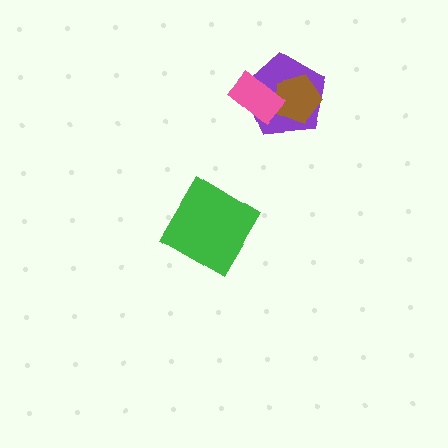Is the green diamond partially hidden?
No, no other shape covers it.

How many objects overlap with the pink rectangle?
2 objects overlap with the pink rectangle.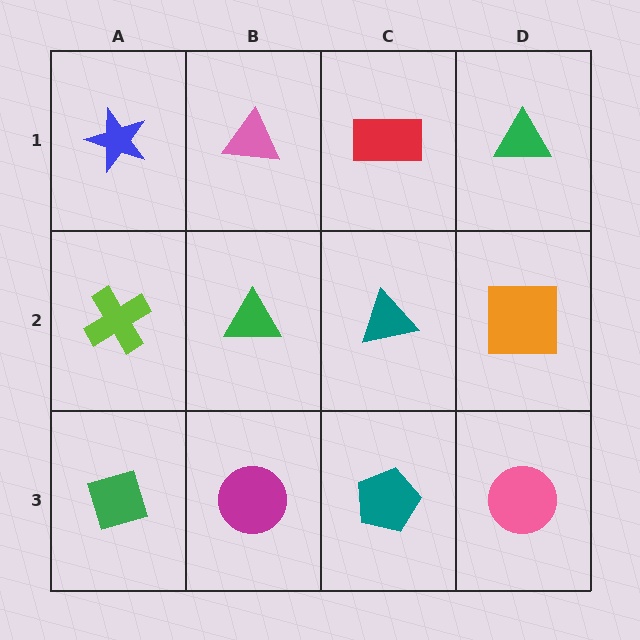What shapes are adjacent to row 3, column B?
A green triangle (row 2, column B), a green diamond (row 3, column A), a teal pentagon (row 3, column C).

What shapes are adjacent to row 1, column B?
A green triangle (row 2, column B), a blue star (row 1, column A), a red rectangle (row 1, column C).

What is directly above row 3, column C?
A teal triangle.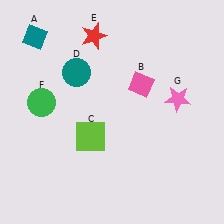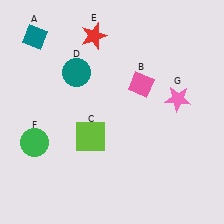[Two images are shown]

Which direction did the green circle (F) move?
The green circle (F) moved down.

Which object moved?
The green circle (F) moved down.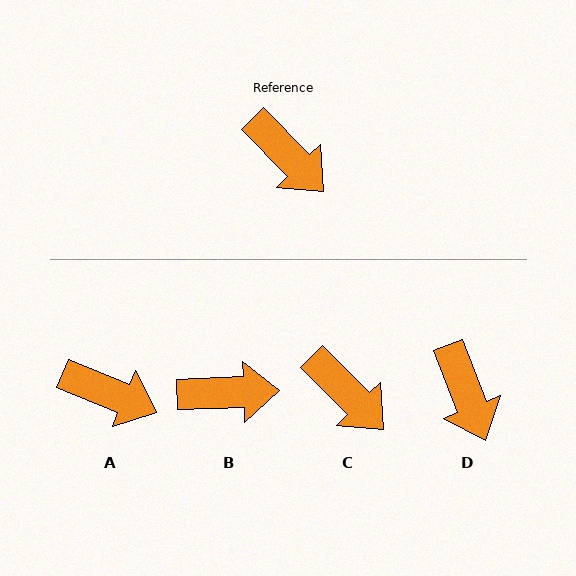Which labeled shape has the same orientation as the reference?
C.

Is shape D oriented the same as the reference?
No, it is off by about 23 degrees.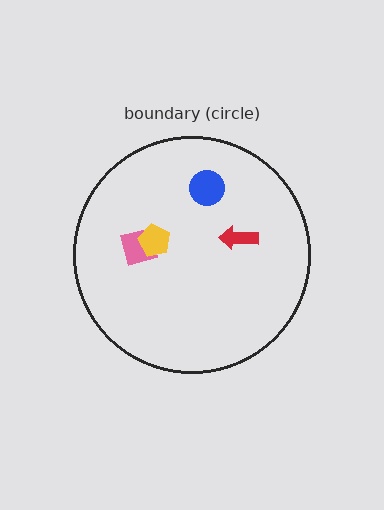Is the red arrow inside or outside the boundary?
Inside.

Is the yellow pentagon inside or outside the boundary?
Inside.